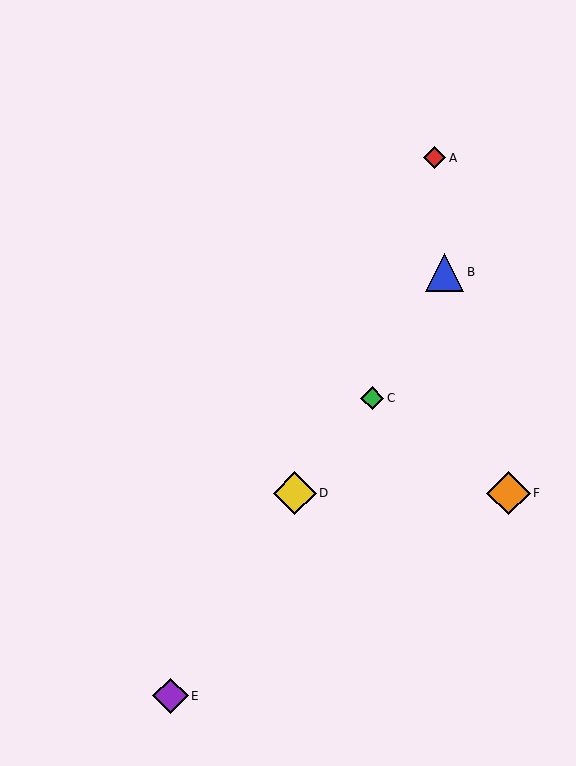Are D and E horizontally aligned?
No, D is at y≈493 and E is at y≈696.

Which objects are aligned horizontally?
Objects D, F are aligned horizontally.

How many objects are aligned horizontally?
2 objects (D, F) are aligned horizontally.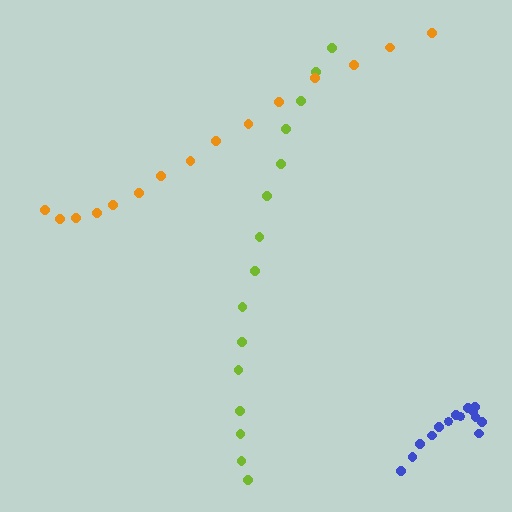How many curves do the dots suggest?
There are 3 distinct paths.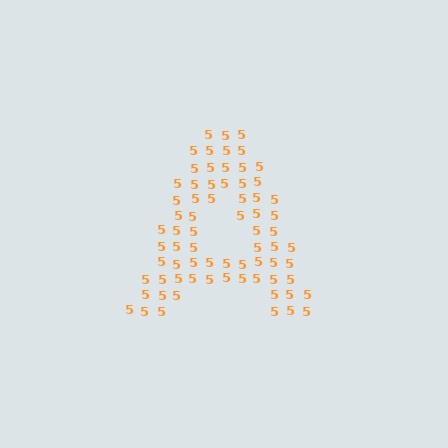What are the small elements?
The small elements are digit 5's.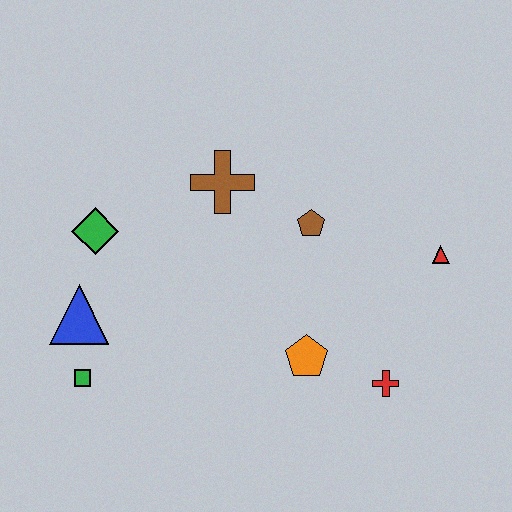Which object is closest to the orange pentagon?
The red cross is closest to the orange pentagon.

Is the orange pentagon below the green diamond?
Yes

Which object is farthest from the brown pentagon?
The green square is farthest from the brown pentagon.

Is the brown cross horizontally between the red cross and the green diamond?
Yes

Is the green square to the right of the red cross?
No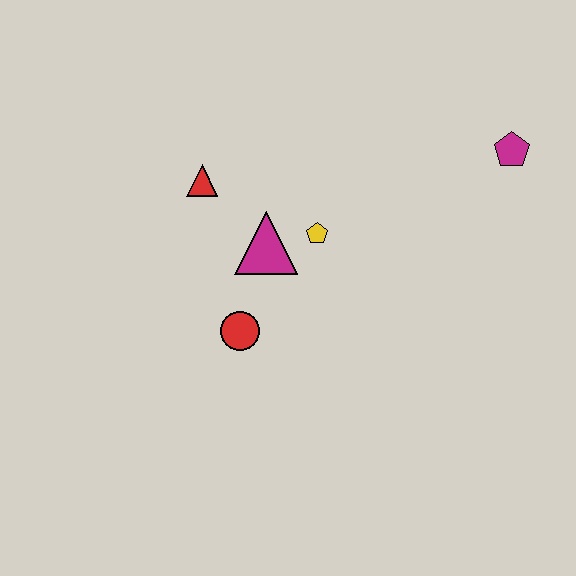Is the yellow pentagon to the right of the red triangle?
Yes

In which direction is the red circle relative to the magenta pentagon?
The red circle is to the left of the magenta pentagon.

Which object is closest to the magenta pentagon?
The yellow pentagon is closest to the magenta pentagon.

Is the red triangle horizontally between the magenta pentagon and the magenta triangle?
No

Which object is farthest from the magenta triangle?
The magenta pentagon is farthest from the magenta triangle.